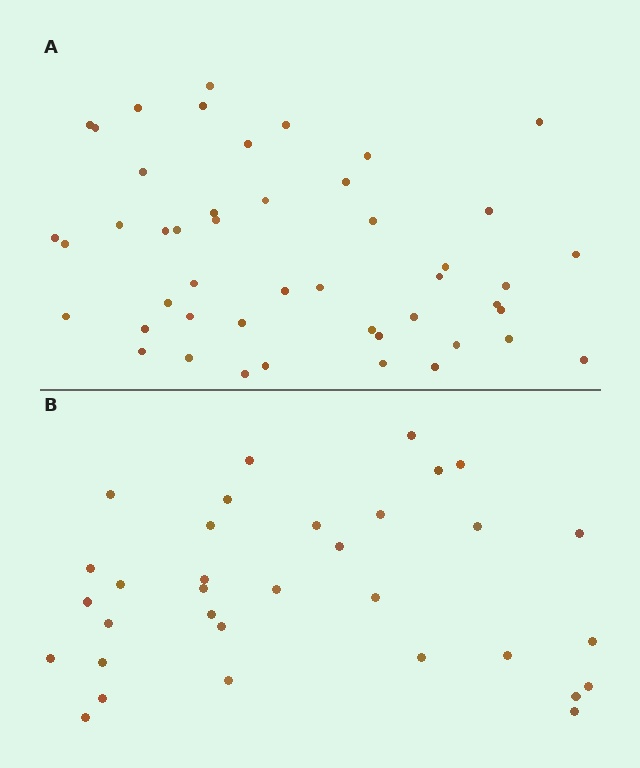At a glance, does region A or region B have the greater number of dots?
Region A (the top region) has more dots.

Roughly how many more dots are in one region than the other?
Region A has approximately 15 more dots than region B.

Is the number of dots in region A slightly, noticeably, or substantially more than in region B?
Region A has noticeably more, but not dramatically so. The ratio is roughly 1.4 to 1.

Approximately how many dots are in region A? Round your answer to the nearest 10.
About 50 dots. (The exact count is 47, which rounds to 50.)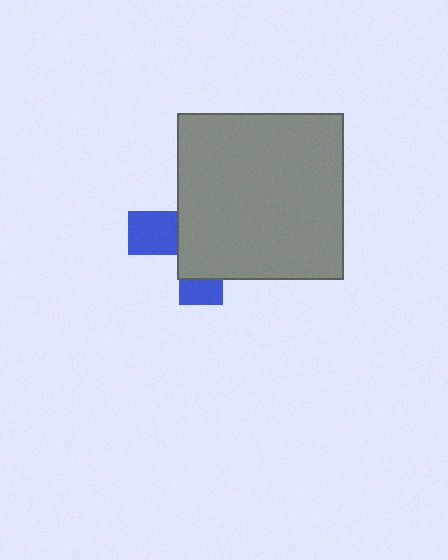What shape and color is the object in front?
The object in front is a gray square.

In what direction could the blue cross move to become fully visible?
The blue cross could move left. That would shift it out from behind the gray square entirely.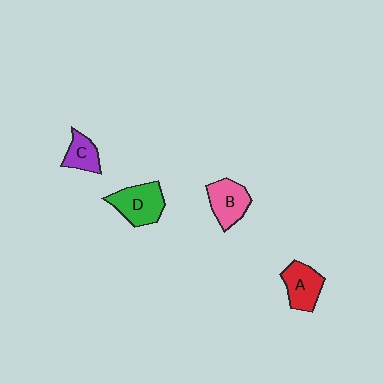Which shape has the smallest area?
Shape C (purple).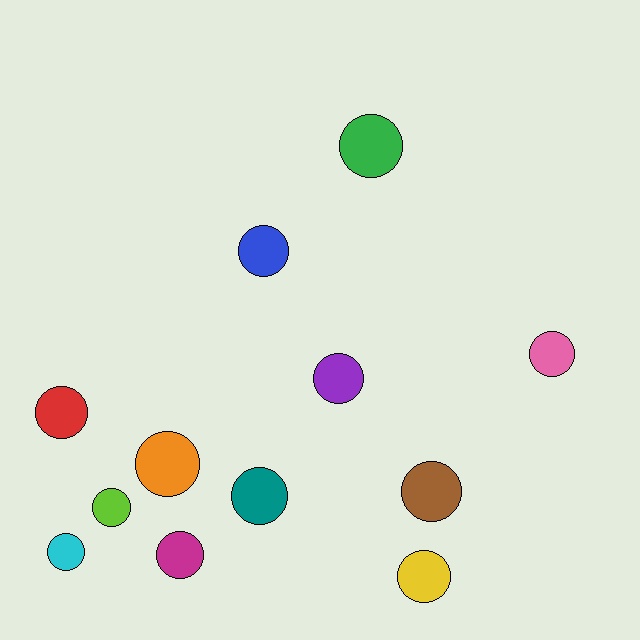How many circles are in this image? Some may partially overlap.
There are 12 circles.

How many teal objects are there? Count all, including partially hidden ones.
There is 1 teal object.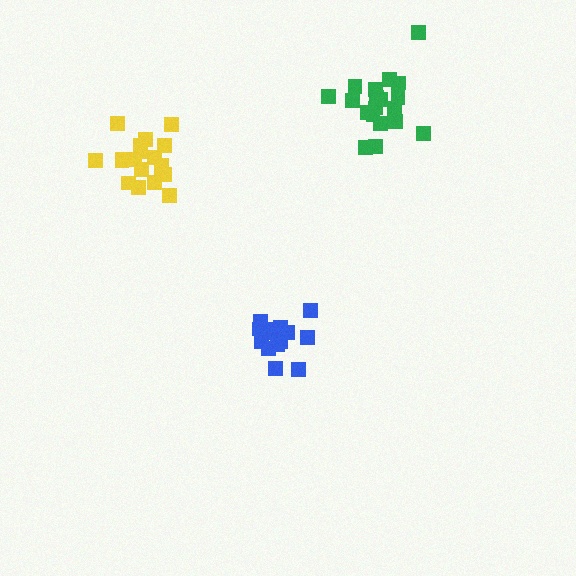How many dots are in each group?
Group 1: 15 dots, Group 2: 19 dots, Group 3: 19 dots (53 total).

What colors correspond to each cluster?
The clusters are colored: blue, green, yellow.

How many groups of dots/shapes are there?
There are 3 groups.